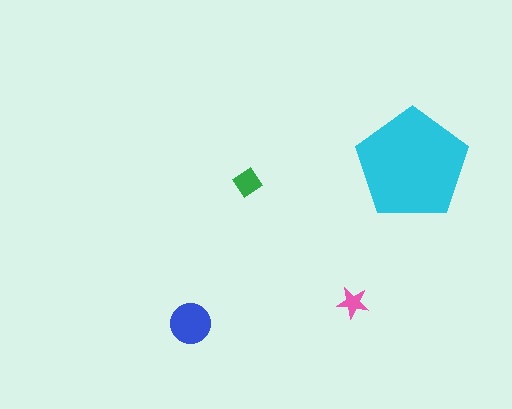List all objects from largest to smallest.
The cyan pentagon, the blue circle, the green diamond, the pink star.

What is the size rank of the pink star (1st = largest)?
4th.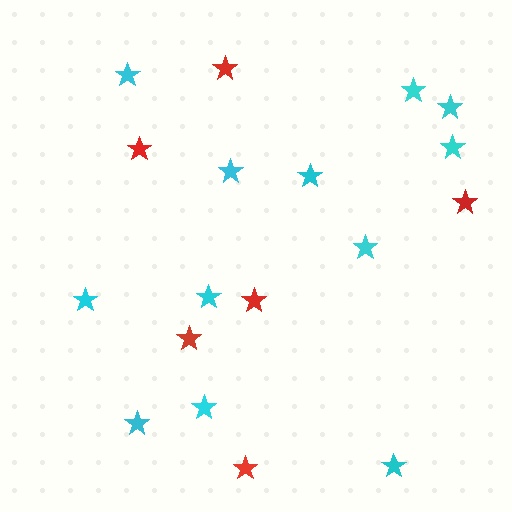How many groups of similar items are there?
There are 2 groups: one group of cyan stars (12) and one group of red stars (6).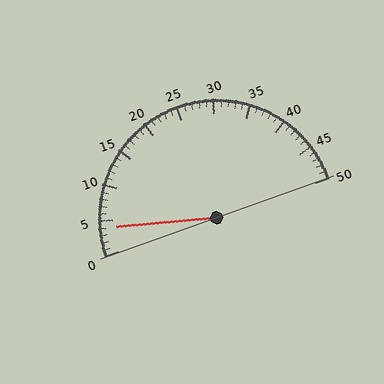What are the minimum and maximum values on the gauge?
The gauge ranges from 0 to 50.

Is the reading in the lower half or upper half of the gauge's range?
The reading is in the lower half of the range (0 to 50).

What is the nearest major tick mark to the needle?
The nearest major tick mark is 5.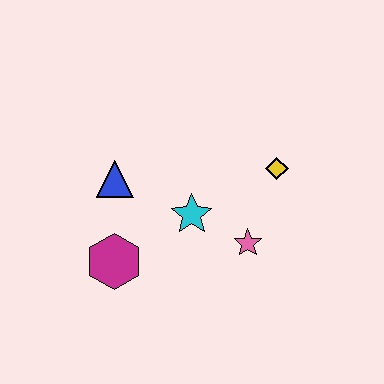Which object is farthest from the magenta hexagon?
The yellow diamond is farthest from the magenta hexagon.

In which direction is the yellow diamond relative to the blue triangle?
The yellow diamond is to the right of the blue triangle.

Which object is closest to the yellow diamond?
The pink star is closest to the yellow diamond.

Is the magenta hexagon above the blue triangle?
No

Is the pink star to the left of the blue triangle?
No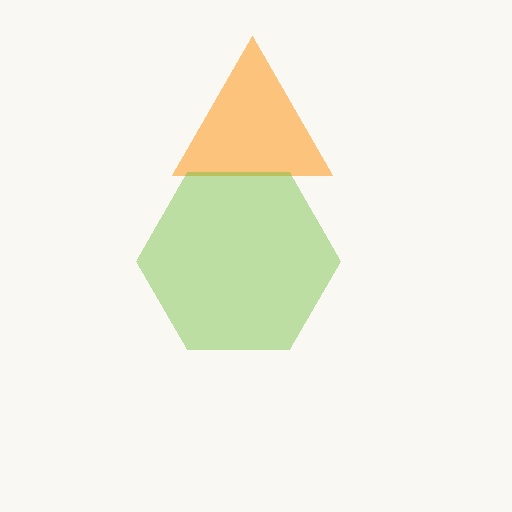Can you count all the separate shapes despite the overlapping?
Yes, there are 2 separate shapes.